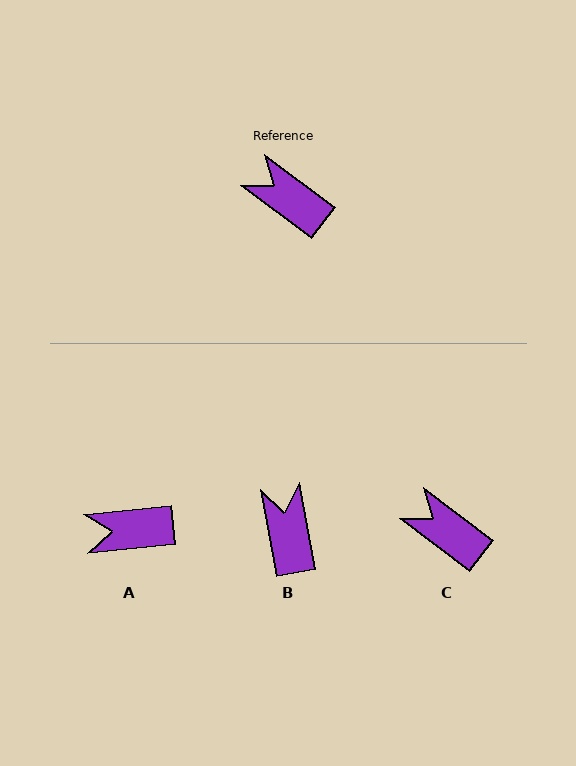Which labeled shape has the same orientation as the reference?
C.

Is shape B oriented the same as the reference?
No, it is off by about 42 degrees.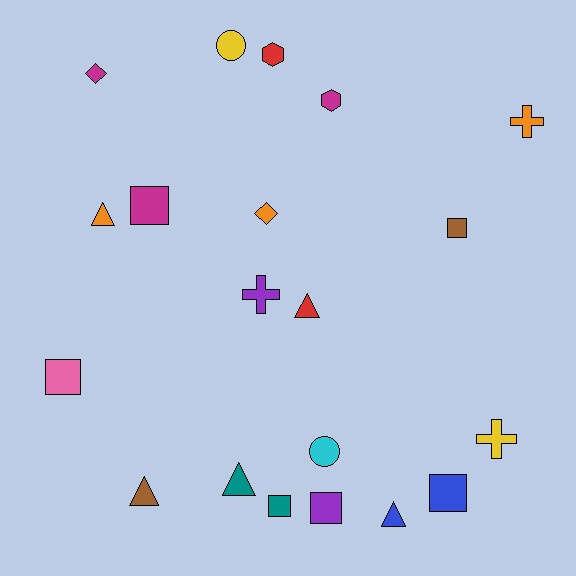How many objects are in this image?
There are 20 objects.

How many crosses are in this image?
There are 3 crosses.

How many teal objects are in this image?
There are 2 teal objects.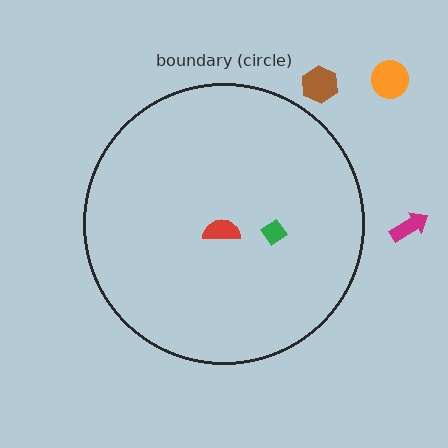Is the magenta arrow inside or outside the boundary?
Outside.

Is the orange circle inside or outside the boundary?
Outside.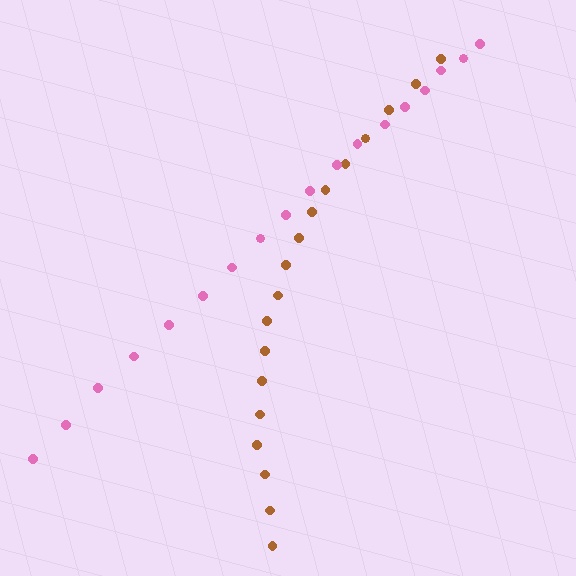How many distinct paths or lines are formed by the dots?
There are 2 distinct paths.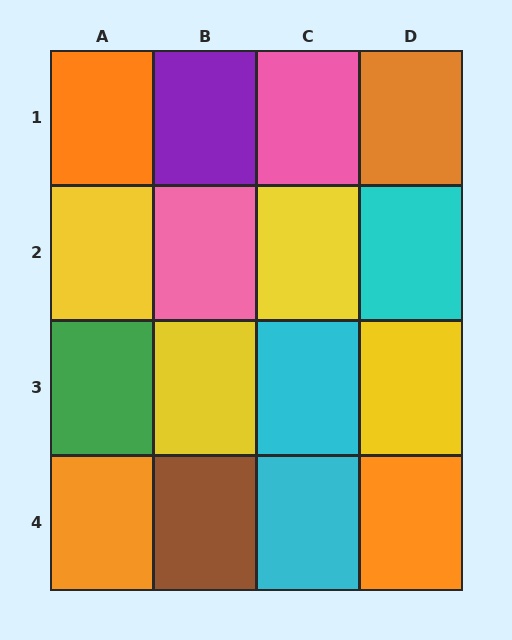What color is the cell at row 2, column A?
Yellow.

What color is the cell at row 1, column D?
Orange.